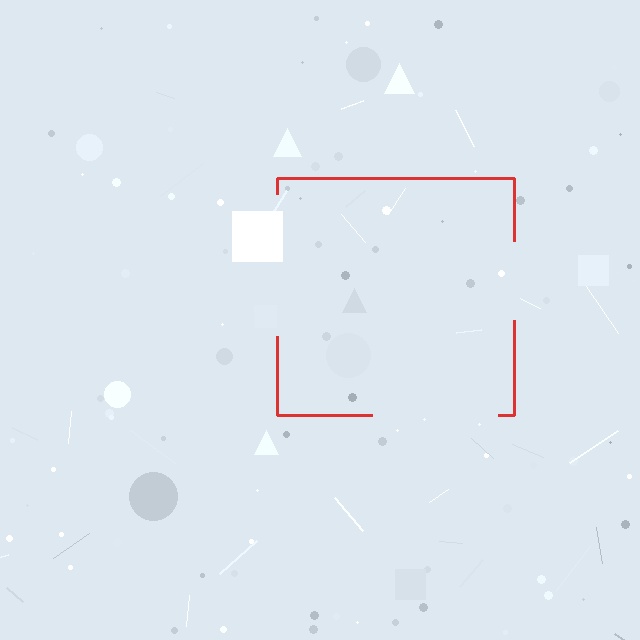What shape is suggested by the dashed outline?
The dashed outline suggests a square.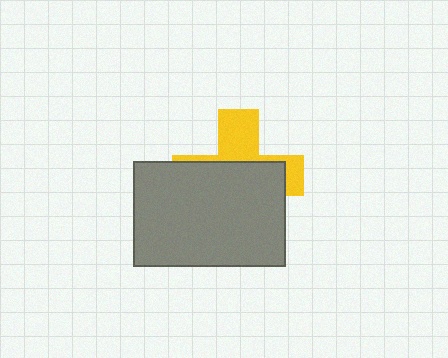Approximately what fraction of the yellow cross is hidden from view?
Roughly 64% of the yellow cross is hidden behind the gray rectangle.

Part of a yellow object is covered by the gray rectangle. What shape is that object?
It is a cross.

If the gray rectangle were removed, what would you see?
You would see the complete yellow cross.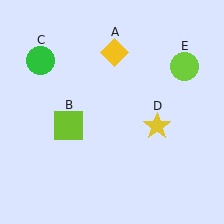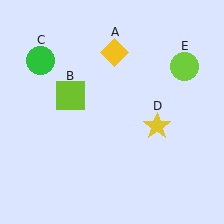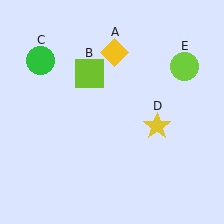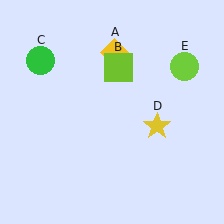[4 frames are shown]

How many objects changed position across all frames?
1 object changed position: lime square (object B).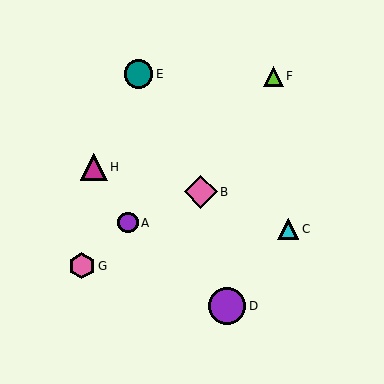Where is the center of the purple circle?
The center of the purple circle is at (227, 306).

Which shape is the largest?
The purple circle (labeled D) is the largest.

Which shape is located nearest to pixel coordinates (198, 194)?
The pink diamond (labeled B) at (201, 192) is nearest to that location.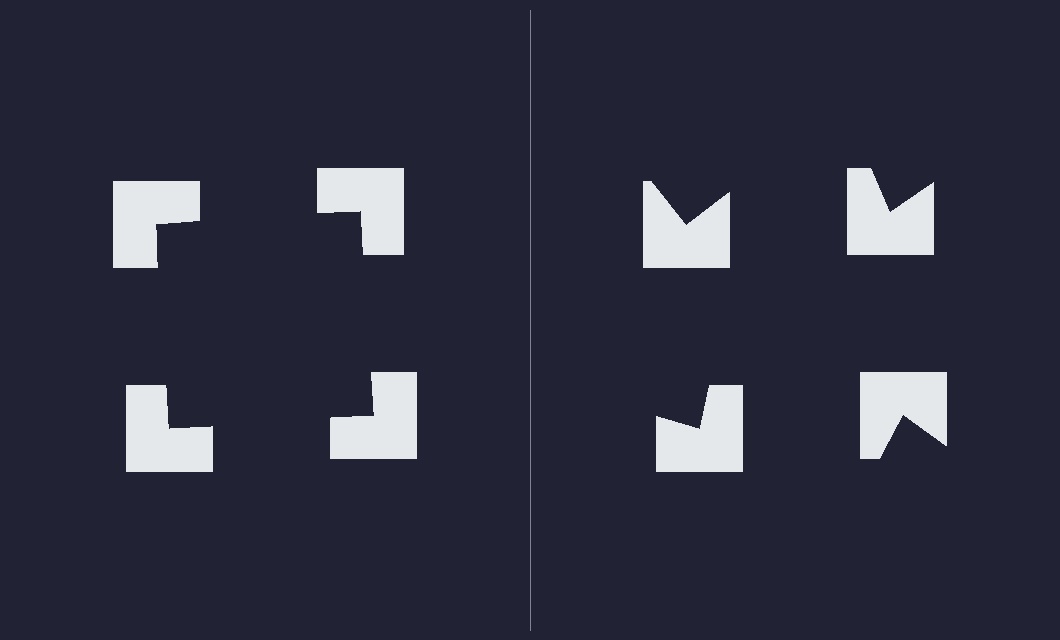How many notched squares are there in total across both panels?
8 — 4 on each side.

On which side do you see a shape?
An illusory square appears on the left side. On the right side the wedge cuts are rotated, so no coherent shape forms.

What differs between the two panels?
The notched squares are positioned identically on both sides; only the wedge orientations differ. On the left they align to a square; on the right they are misaligned.